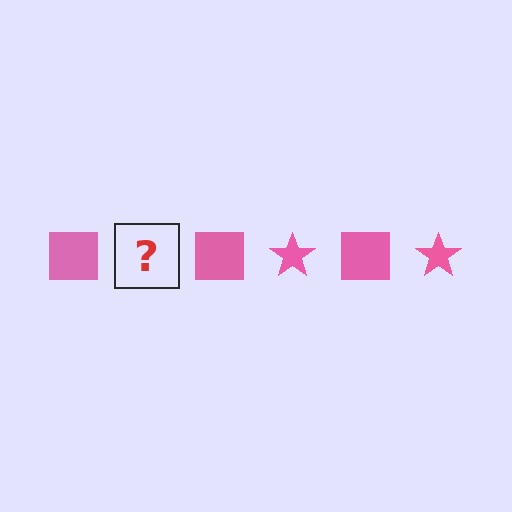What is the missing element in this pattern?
The missing element is a pink star.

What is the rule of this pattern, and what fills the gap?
The rule is that the pattern cycles through square, star shapes in pink. The gap should be filled with a pink star.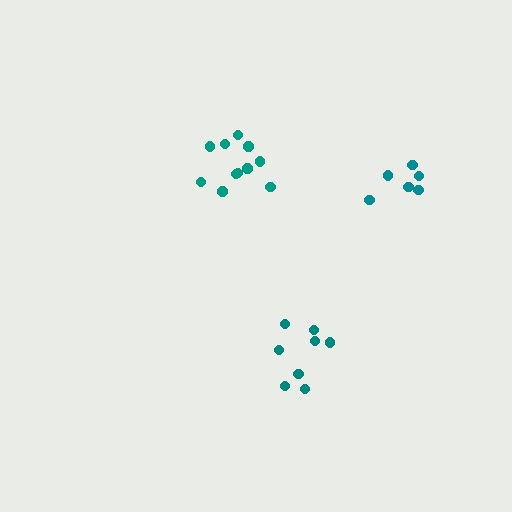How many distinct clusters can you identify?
There are 3 distinct clusters.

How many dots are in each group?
Group 1: 11 dots, Group 2: 6 dots, Group 3: 8 dots (25 total).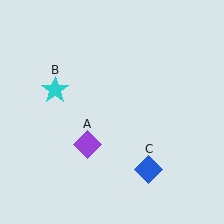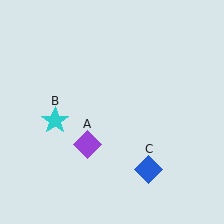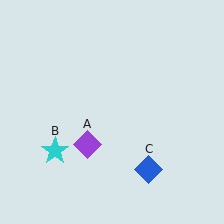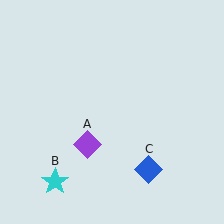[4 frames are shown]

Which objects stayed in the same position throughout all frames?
Purple diamond (object A) and blue diamond (object C) remained stationary.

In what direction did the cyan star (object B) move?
The cyan star (object B) moved down.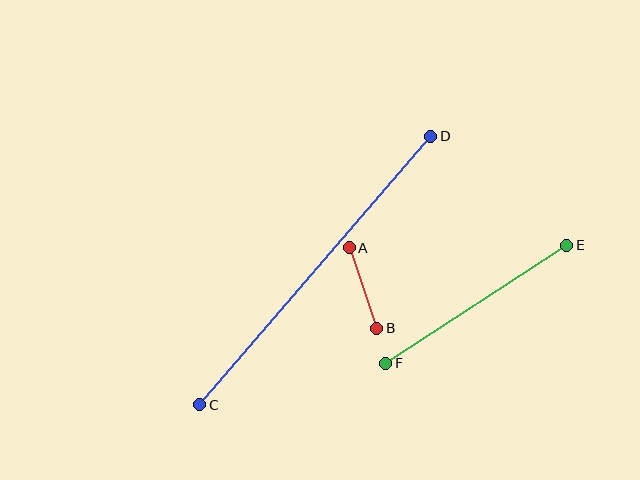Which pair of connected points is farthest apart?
Points C and D are farthest apart.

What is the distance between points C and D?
The distance is approximately 354 pixels.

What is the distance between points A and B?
The distance is approximately 85 pixels.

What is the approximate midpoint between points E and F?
The midpoint is at approximately (476, 304) pixels.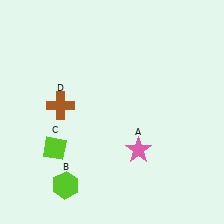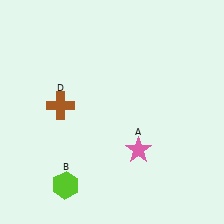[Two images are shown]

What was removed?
The lime diamond (C) was removed in Image 2.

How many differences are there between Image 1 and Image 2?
There is 1 difference between the two images.